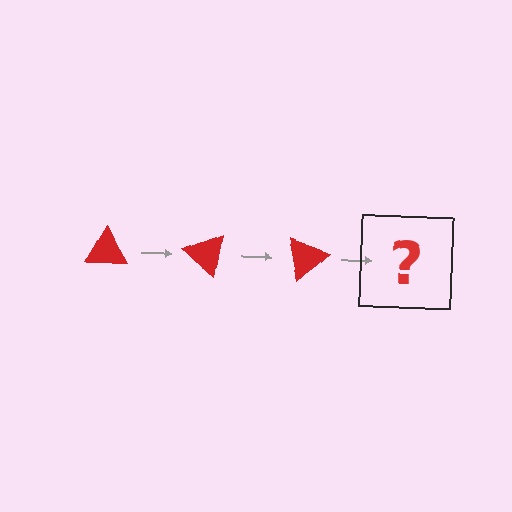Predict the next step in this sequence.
The next step is a red triangle rotated 120 degrees.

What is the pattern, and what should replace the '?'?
The pattern is that the triangle rotates 40 degrees each step. The '?' should be a red triangle rotated 120 degrees.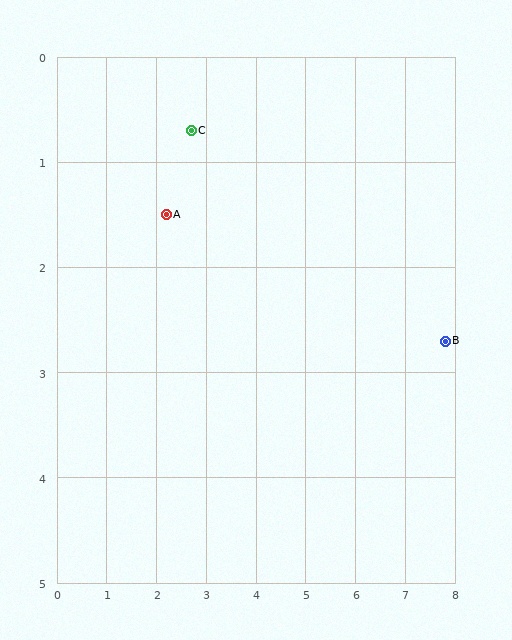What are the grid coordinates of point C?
Point C is at approximately (2.7, 0.7).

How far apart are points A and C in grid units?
Points A and C are about 0.9 grid units apart.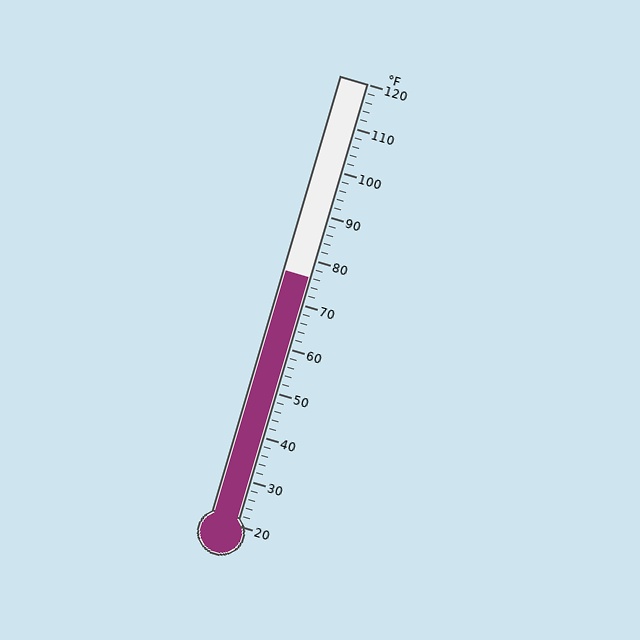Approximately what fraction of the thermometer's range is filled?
The thermometer is filled to approximately 55% of its range.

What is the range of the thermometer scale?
The thermometer scale ranges from 20°F to 120°F.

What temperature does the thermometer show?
The thermometer shows approximately 76°F.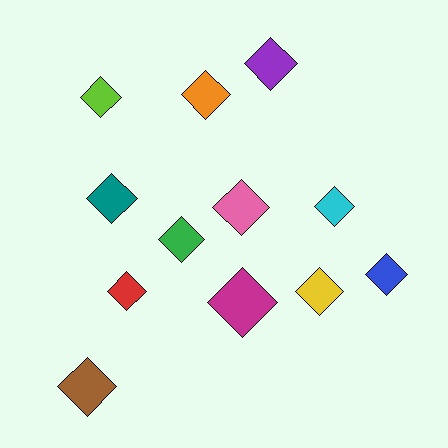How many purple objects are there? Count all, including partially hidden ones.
There is 1 purple object.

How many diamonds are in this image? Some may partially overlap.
There are 12 diamonds.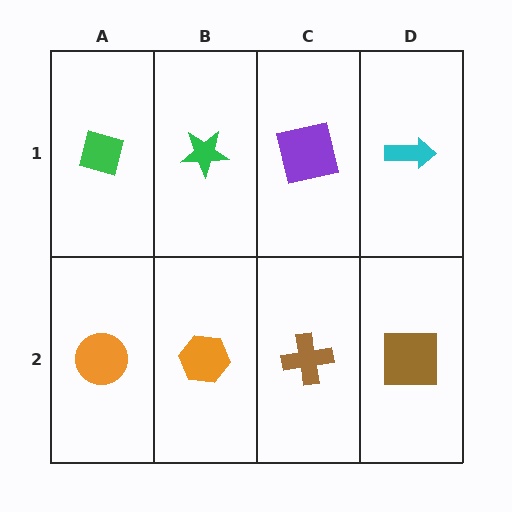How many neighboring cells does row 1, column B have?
3.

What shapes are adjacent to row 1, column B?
An orange hexagon (row 2, column B), a green diamond (row 1, column A), a purple square (row 1, column C).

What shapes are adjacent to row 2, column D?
A cyan arrow (row 1, column D), a brown cross (row 2, column C).